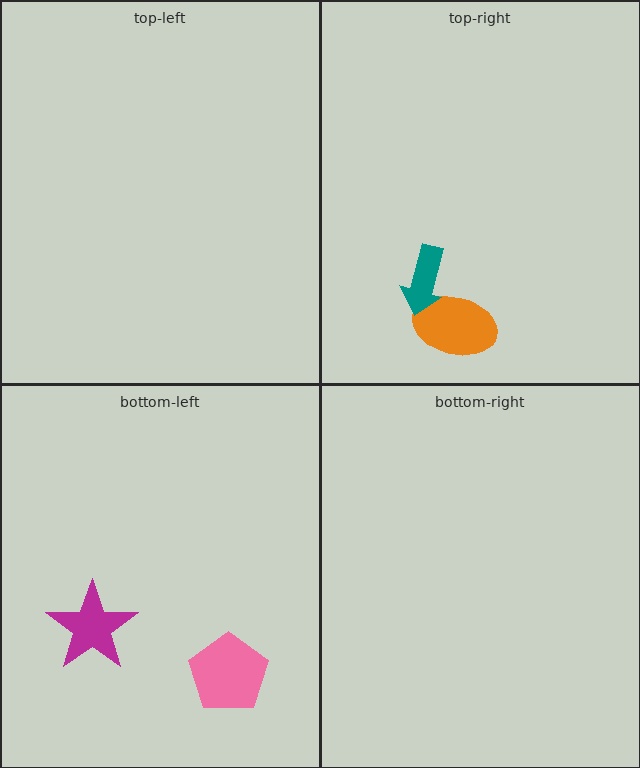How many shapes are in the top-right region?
2.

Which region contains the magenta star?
The bottom-left region.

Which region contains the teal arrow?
The top-right region.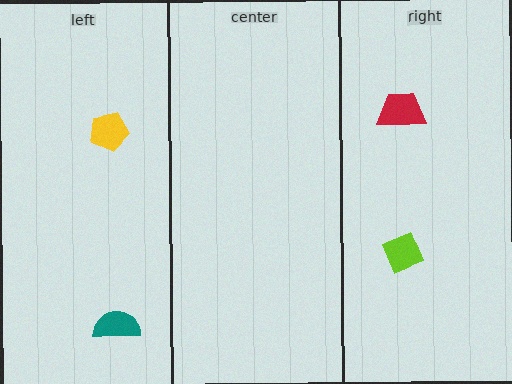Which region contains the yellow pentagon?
The left region.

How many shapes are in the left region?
2.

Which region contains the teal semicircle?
The left region.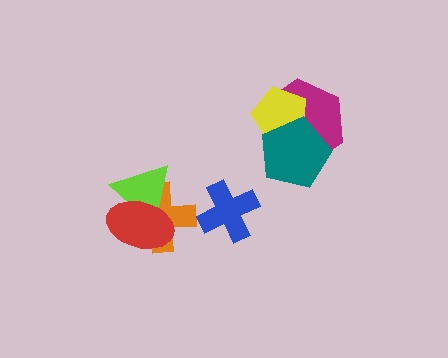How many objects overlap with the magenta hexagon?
2 objects overlap with the magenta hexagon.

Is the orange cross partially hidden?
Yes, it is partially covered by another shape.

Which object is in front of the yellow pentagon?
The teal pentagon is in front of the yellow pentagon.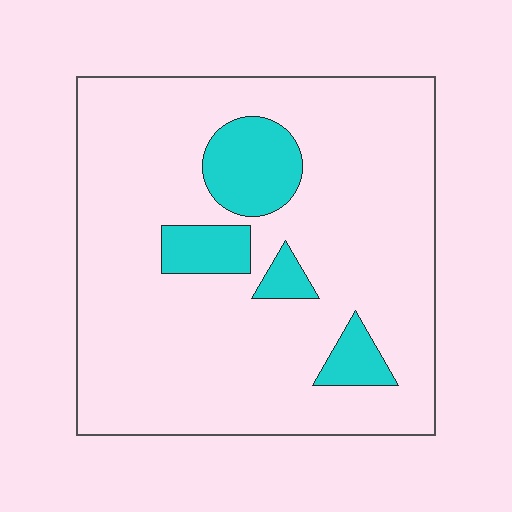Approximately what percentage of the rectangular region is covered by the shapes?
Approximately 15%.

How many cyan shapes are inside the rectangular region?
4.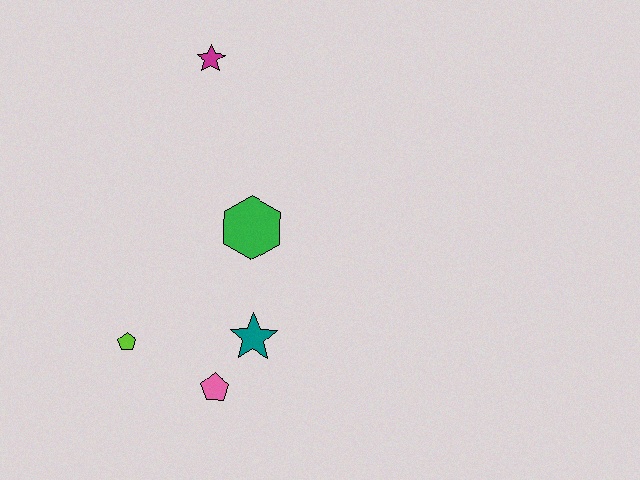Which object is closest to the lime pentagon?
The pink pentagon is closest to the lime pentagon.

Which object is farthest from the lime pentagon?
The magenta star is farthest from the lime pentagon.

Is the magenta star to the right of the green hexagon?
No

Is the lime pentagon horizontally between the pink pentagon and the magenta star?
No